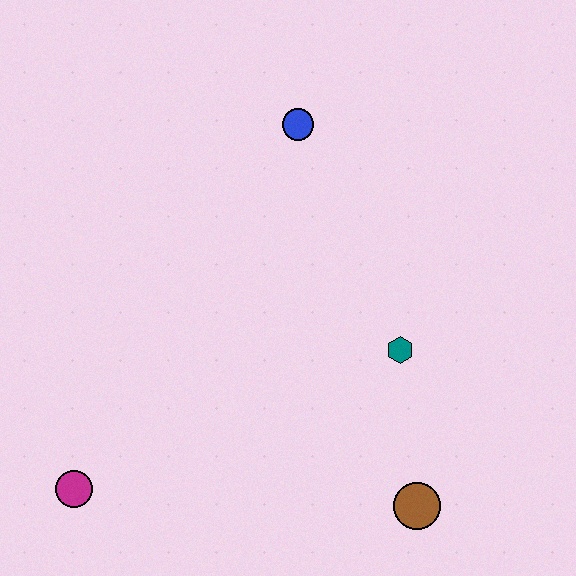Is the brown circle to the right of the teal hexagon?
Yes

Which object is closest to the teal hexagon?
The brown circle is closest to the teal hexagon.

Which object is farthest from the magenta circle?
The blue circle is farthest from the magenta circle.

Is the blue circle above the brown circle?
Yes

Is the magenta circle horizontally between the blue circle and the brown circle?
No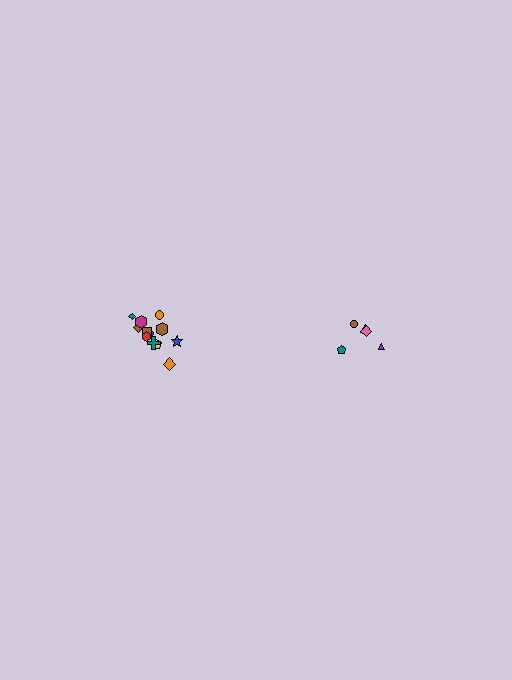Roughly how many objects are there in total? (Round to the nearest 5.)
Roughly 15 objects in total.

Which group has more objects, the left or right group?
The left group.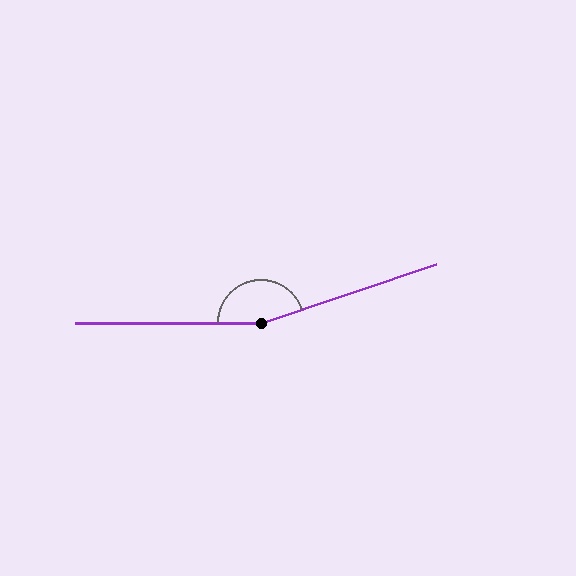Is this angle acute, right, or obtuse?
It is obtuse.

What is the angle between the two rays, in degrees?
Approximately 162 degrees.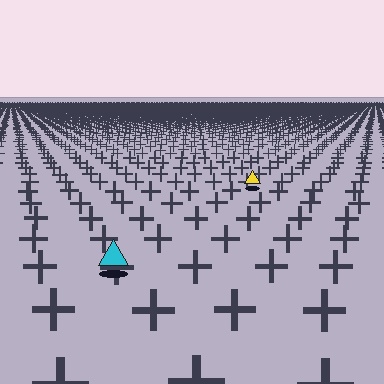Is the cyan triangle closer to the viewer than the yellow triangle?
Yes. The cyan triangle is closer — you can tell from the texture gradient: the ground texture is coarser near it.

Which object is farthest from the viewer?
The yellow triangle is farthest from the viewer. It appears smaller and the ground texture around it is denser.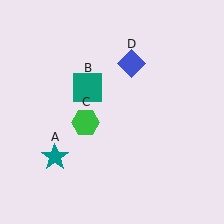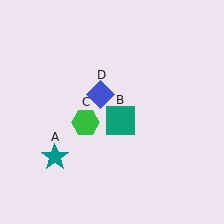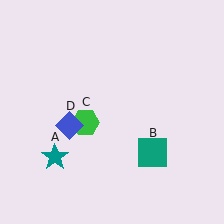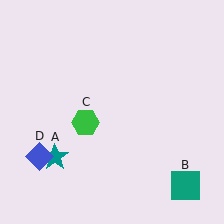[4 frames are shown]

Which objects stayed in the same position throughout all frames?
Teal star (object A) and green hexagon (object C) remained stationary.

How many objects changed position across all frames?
2 objects changed position: teal square (object B), blue diamond (object D).